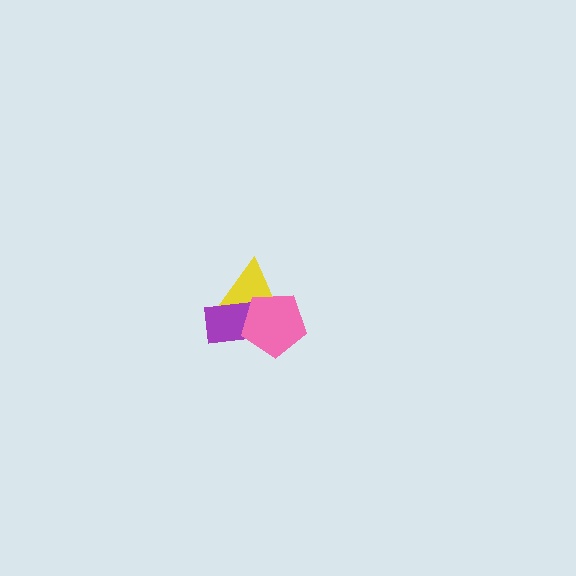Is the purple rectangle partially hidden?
Yes, it is partially covered by another shape.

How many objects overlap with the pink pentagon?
2 objects overlap with the pink pentagon.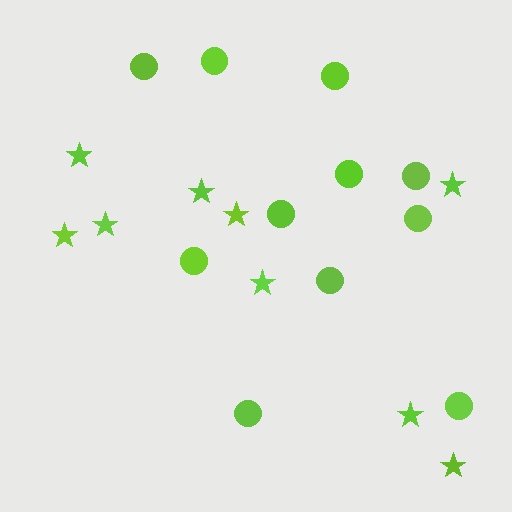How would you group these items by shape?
There are 2 groups: one group of stars (9) and one group of circles (11).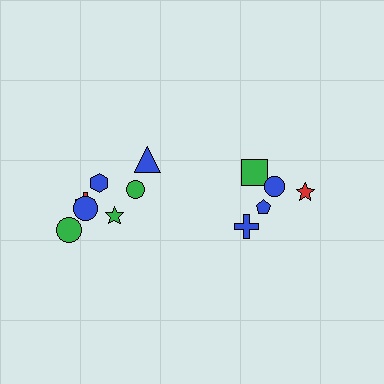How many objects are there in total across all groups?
There are 12 objects.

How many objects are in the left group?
There are 7 objects.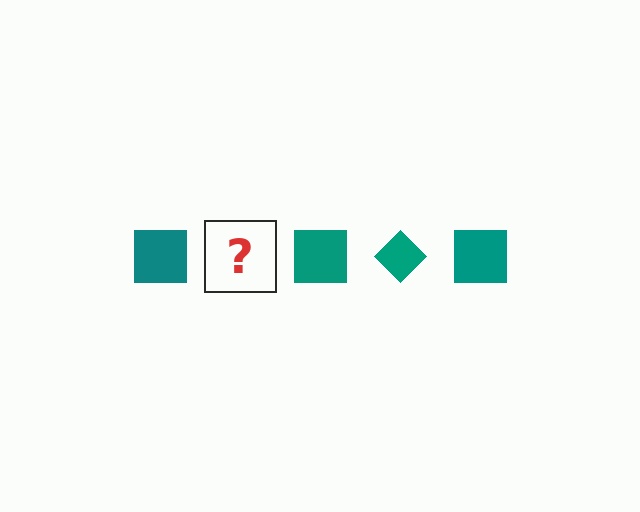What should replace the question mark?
The question mark should be replaced with a teal diamond.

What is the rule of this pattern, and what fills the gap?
The rule is that the pattern cycles through square, diamond shapes in teal. The gap should be filled with a teal diamond.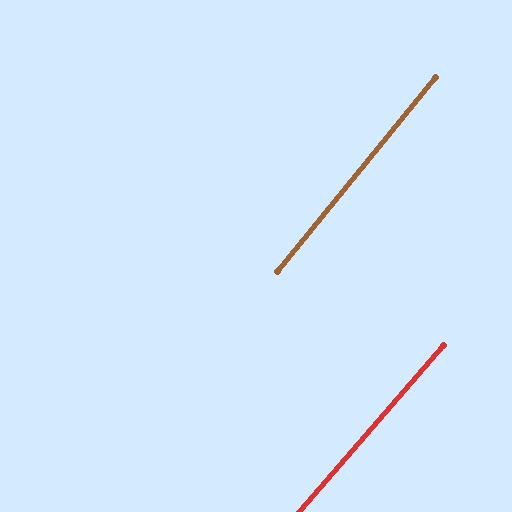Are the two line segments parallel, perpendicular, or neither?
Parallel — their directions differ by only 1.9°.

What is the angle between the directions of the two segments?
Approximately 2 degrees.